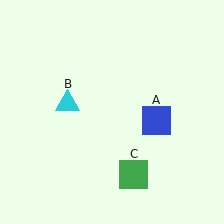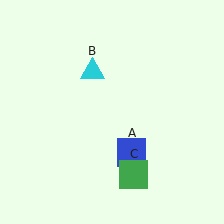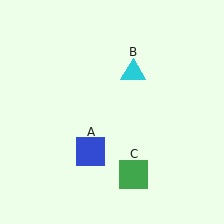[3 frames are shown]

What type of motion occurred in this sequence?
The blue square (object A), cyan triangle (object B) rotated clockwise around the center of the scene.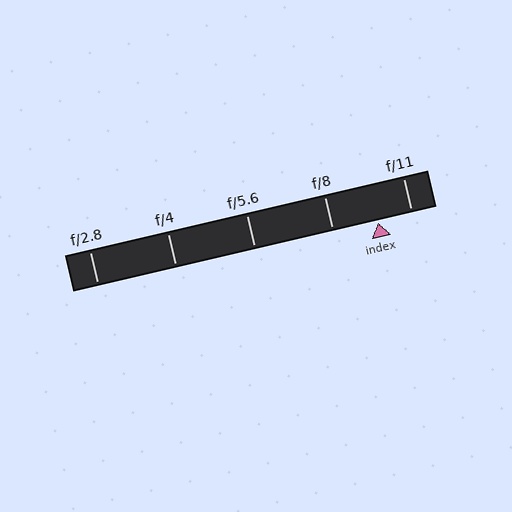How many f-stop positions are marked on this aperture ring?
There are 5 f-stop positions marked.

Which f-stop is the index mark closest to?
The index mark is closest to f/11.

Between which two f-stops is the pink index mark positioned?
The index mark is between f/8 and f/11.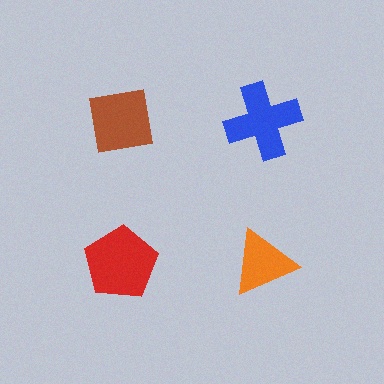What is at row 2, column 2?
An orange triangle.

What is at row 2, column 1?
A red pentagon.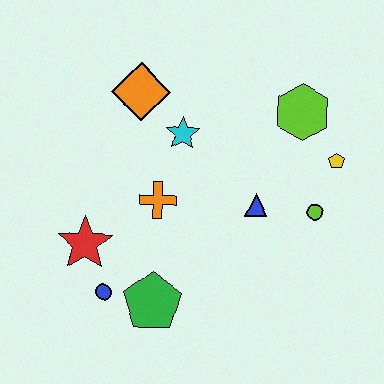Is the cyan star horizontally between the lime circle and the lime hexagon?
No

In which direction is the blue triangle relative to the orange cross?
The blue triangle is to the right of the orange cross.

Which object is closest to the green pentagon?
The blue circle is closest to the green pentagon.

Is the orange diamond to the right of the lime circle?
No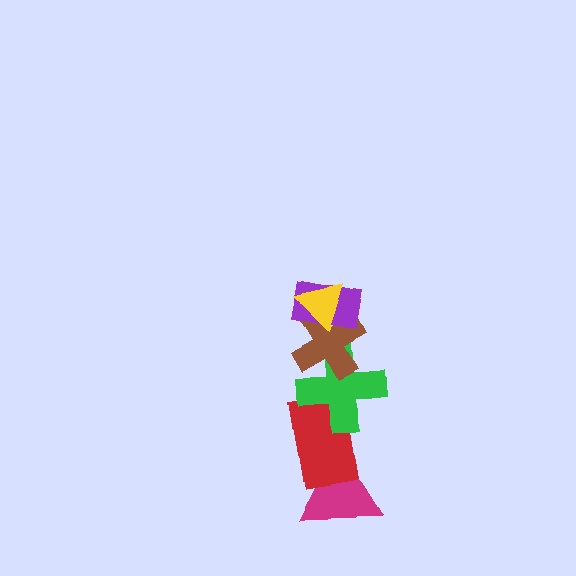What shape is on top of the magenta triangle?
The red rectangle is on top of the magenta triangle.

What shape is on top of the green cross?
The brown cross is on top of the green cross.